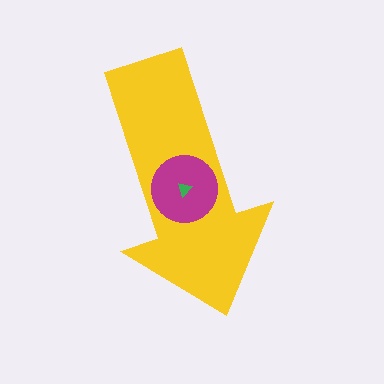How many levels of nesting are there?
3.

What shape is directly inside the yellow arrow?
The magenta circle.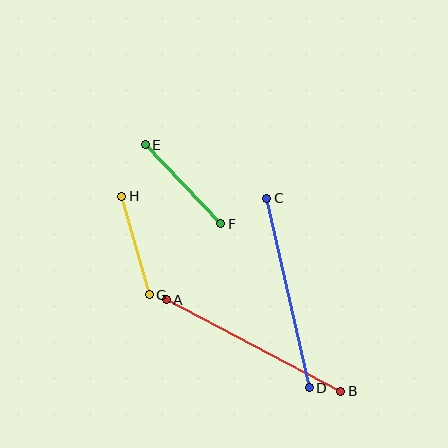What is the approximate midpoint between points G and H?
The midpoint is at approximately (135, 245) pixels.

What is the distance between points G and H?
The distance is approximately 102 pixels.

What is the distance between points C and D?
The distance is approximately 194 pixels.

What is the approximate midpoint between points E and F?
The midpoint is at approximately (183, 184) pixels.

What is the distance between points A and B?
The distance is approximately 197 pixels.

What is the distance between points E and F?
The distance is approximately 109 pixels.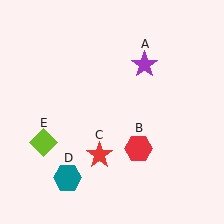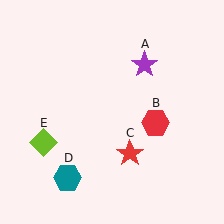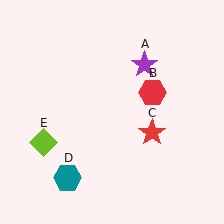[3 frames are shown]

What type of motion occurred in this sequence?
The red hexagon (object B), red star (object C) rotated counterclockwise around the center of the scene.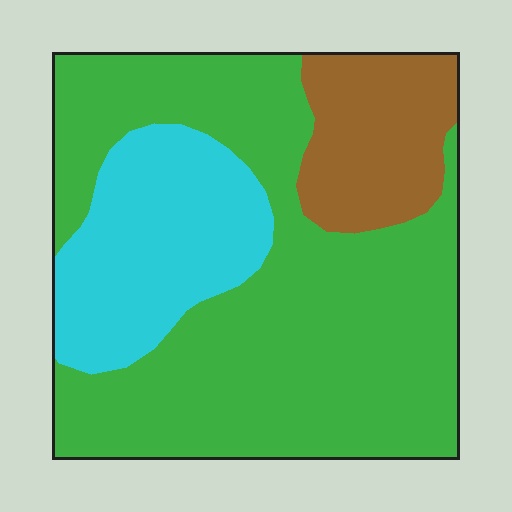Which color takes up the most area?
Green, at roughly 65%.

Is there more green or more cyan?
Green.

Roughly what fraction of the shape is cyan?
Cyan takes up between a sixth and a third of the shape.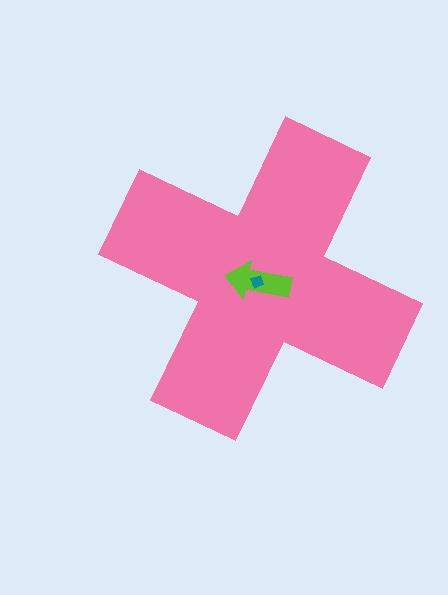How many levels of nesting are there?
3.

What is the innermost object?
The teal diamond.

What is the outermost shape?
The pink cross.